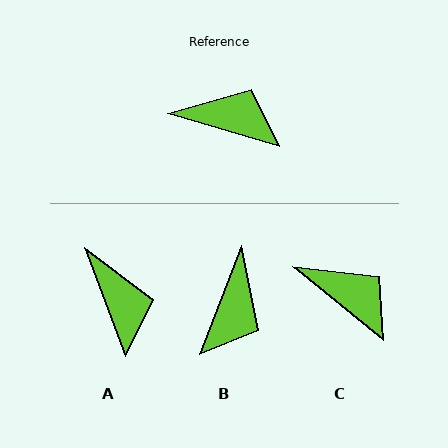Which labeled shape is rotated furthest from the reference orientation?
B, about 95 degrees away.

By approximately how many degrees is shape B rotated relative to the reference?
Approximately 95 degrees clockwise.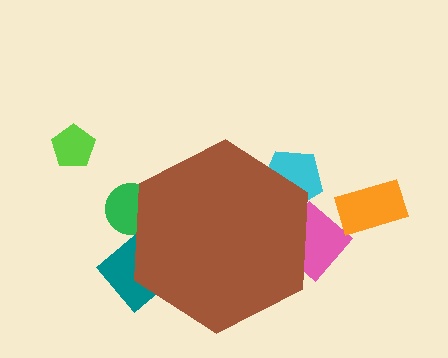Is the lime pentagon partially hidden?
No, the lime pentagon is fully visible.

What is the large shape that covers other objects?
A brown hexagon.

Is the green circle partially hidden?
Yes, the green circle is partially hidden behind the brown hexagon.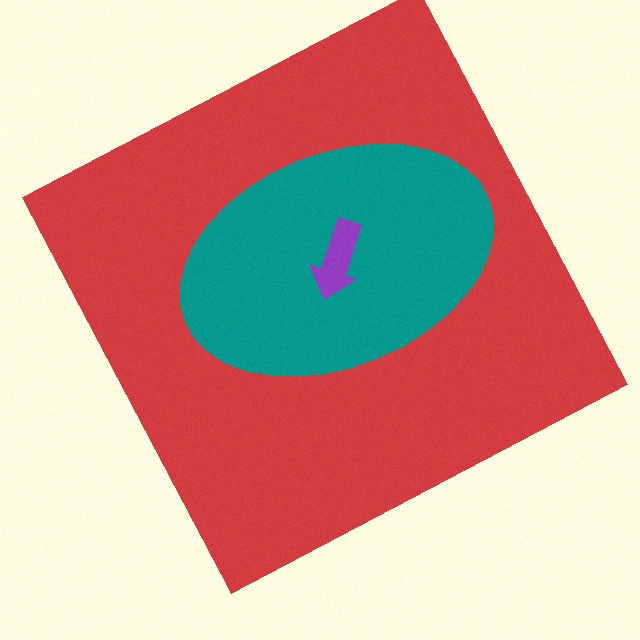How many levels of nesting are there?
3.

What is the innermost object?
The purple arrow.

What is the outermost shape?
The red square.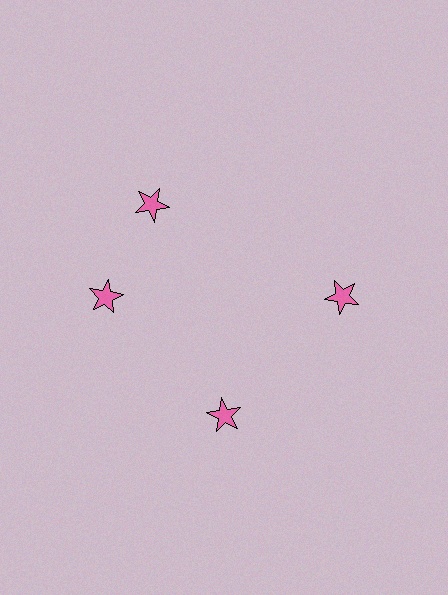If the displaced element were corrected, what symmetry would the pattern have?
It would have 4-fold rotational symmetry — the pattern would map onto itself every 90 degrees.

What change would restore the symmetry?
The symmetry would be restored by rotating it back into even spacing with its neighbors so that all 4 stars sit at equal angles and equal distance from the center.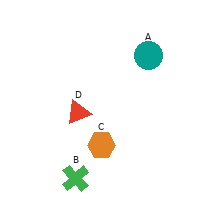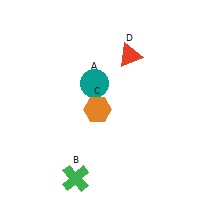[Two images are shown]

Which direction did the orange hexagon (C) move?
The orange hexagon (C) moved up.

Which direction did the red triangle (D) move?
The red triangle (D) moved up.